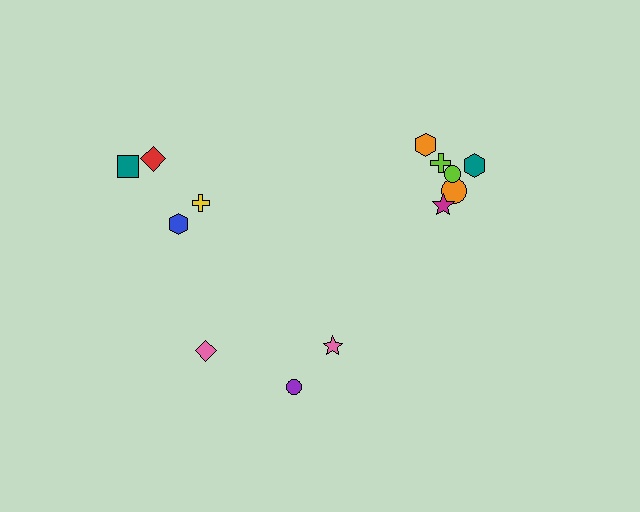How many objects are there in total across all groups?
There are 13 objects.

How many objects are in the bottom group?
There are 3 objects.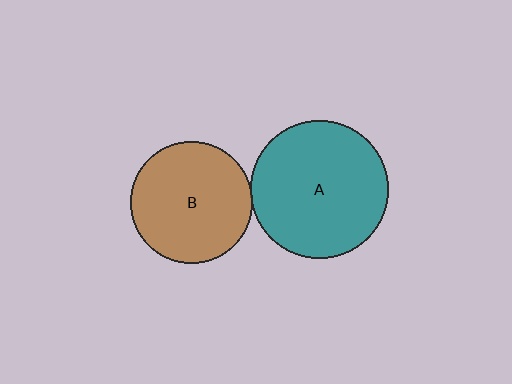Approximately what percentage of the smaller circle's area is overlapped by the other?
Approximately 5%.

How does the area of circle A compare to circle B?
Approximately 1.3 times.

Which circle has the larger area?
Circle A (teal).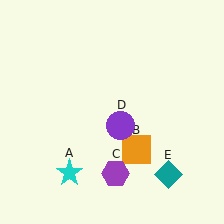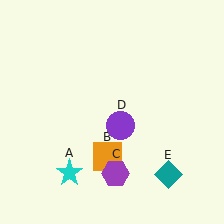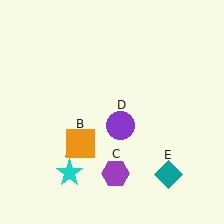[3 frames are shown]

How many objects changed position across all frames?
1 object changed position: orange square (object B).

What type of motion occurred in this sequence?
The orange square (object B) rotated clockwise around the center of the scene.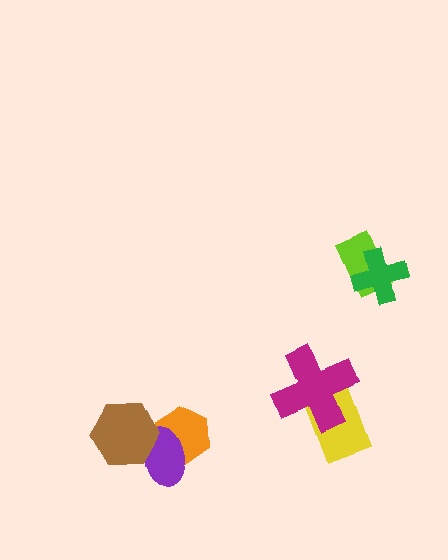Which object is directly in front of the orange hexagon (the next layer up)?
The purple ellipse is directly in front of the orange hexagon.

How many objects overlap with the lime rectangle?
1 object overlaps with the lime rectangle.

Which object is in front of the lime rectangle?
The green cross is in front of the lime rectangle.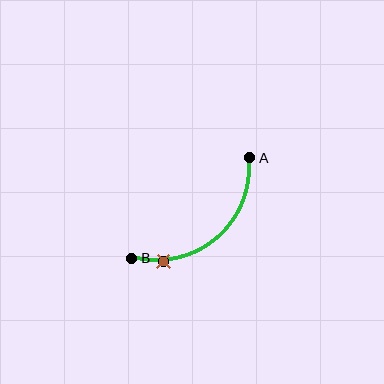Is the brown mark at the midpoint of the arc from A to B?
No. The brown mark lies on the arc but is closer to endpoint B. The arc midpoint would be at the point on the curve equidistant along the arc from both A and B.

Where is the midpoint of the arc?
The arc midpoint is the point on the curve farthest from the straight line joining A and B. It sits below and to the right of that line.